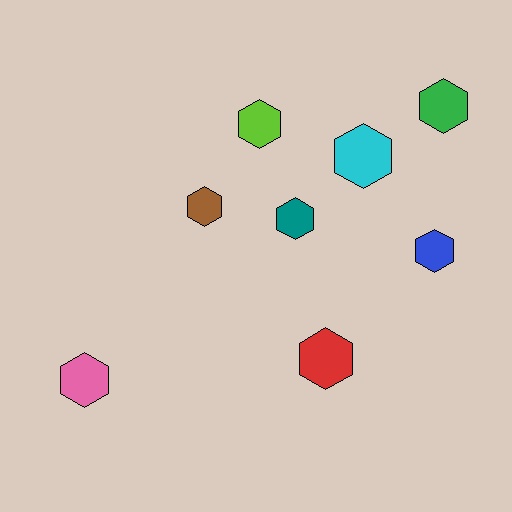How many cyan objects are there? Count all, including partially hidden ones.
There is 1 cyan object.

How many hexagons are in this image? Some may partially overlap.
There are 8 hexagons.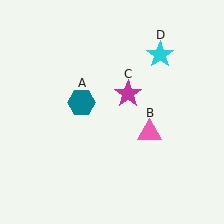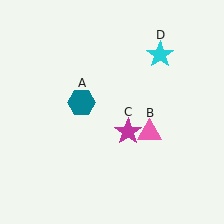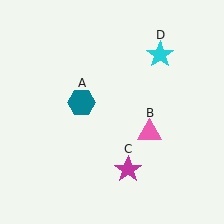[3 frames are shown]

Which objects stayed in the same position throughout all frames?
Teal hexagon (object A) and pink triangle (object B) and cyan star (object D) remained stationary.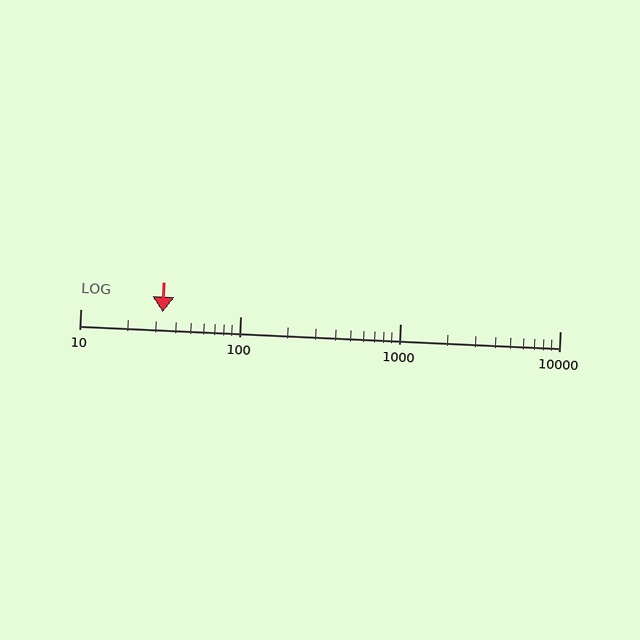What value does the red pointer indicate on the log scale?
The pointer indicates approximately 33.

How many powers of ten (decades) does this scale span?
The scale spans 3 decades, from 10 to 10000.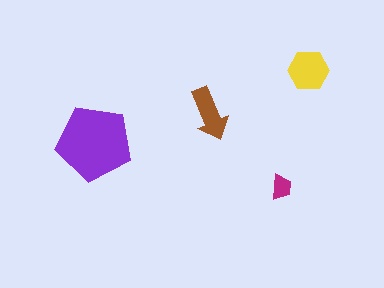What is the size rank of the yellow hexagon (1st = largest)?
2nd.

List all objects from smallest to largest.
The magenta trapezoid, the brown arrow, the yellow hexagon, the purple pentagon.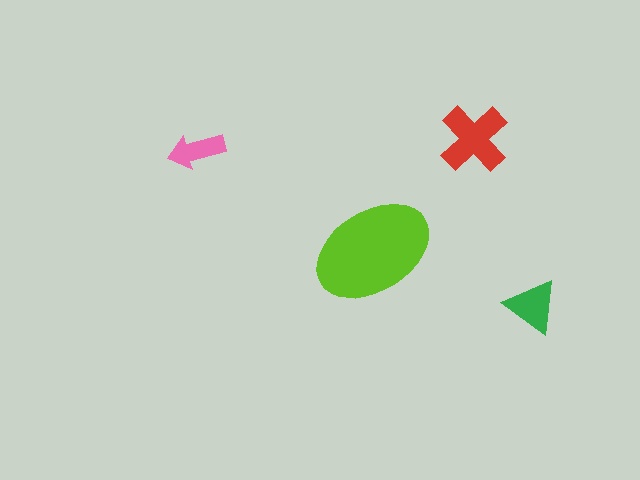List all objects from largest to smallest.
The lime ellipse, the red cross, the green triangle, the pink arrow.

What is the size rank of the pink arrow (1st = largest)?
4th.